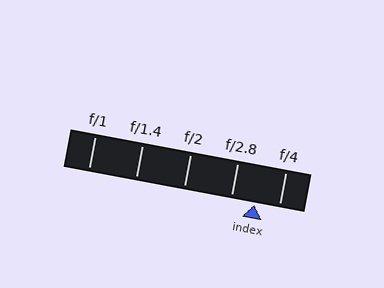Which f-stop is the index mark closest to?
The index mark is closest to f/2.8.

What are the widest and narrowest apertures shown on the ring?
The widest aperture shown is f/1 and the narrowest is f/4.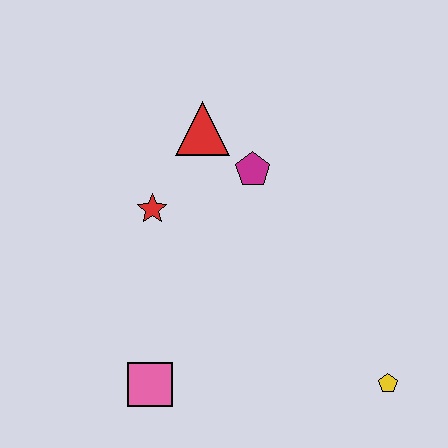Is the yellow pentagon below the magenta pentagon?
Yes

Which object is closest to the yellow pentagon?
The pink square is closest to the yellow pentagon.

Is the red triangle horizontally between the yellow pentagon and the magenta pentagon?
No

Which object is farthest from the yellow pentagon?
The red triangle is farthest from the yellow pentagon.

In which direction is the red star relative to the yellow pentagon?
The red star is to the left of the yellow pentagon.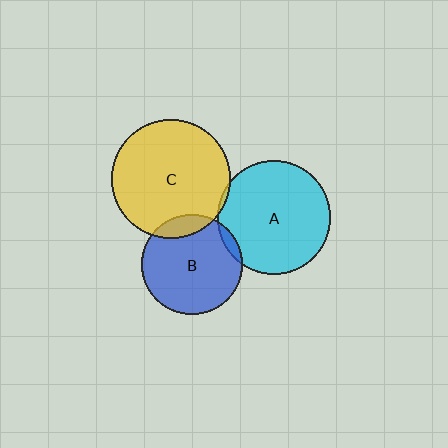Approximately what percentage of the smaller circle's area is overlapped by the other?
Approximately 5%.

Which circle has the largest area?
Circle C (yellow).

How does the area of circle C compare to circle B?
Approximately 1.4 times.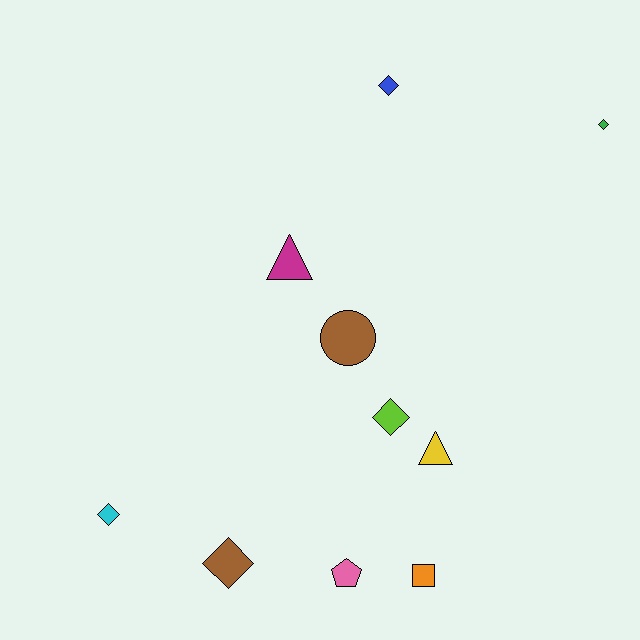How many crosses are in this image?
There are no crosses.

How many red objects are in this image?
There are no red objects.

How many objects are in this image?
There are 10 objects.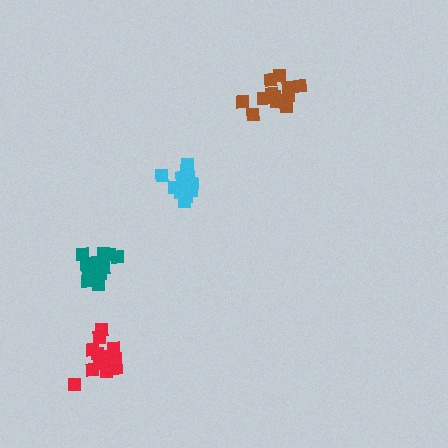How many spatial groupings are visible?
There are 4 spatial groupings.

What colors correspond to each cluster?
The clusters are colored: cyan, teal, red, brown.